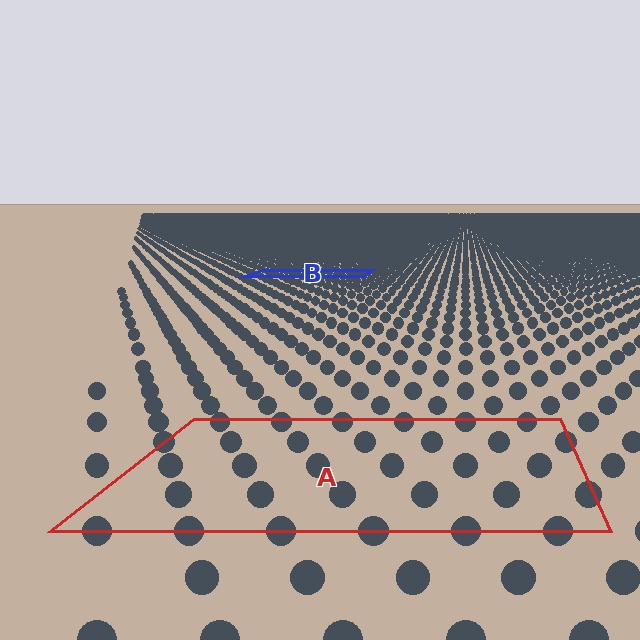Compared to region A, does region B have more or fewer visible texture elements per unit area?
Region B has more texture elements per unit area — they are packed more densely because it is farther away.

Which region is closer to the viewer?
Region A is closer. The texture elements there are larger and more spread out.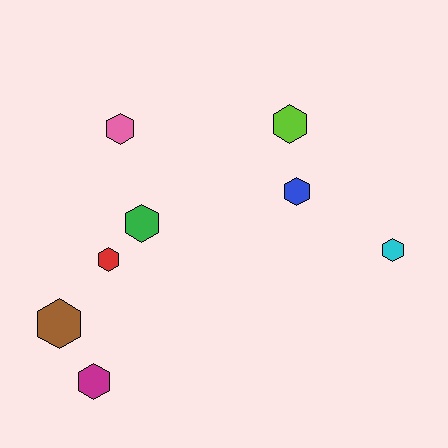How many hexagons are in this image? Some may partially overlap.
There are 8 hexagons.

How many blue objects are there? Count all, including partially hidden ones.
There is 1 blue object.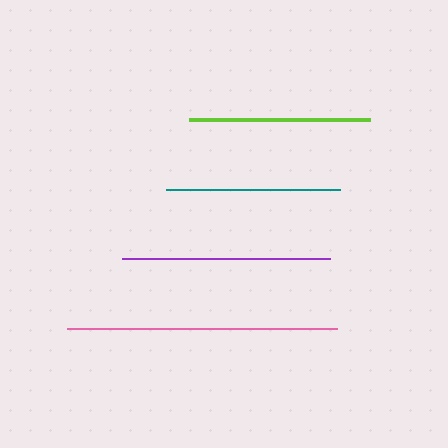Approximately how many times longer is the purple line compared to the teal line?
The purple line is approximately 1.2 times the length of the teal line.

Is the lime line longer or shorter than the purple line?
The purple line is longer than the lime line.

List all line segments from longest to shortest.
From longest to shortest: pink, purple, lime, teal.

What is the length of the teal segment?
The teal segment is approximately 174 pixels long.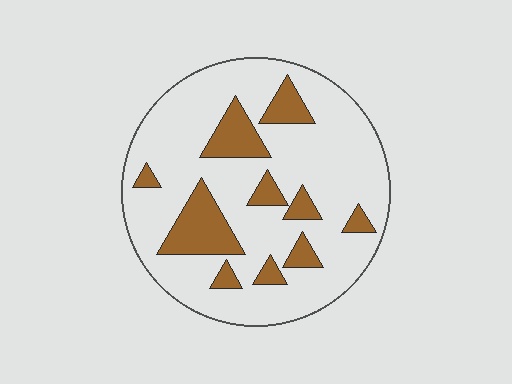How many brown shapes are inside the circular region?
10.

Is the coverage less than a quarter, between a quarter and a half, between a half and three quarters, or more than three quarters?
Less than a quarter.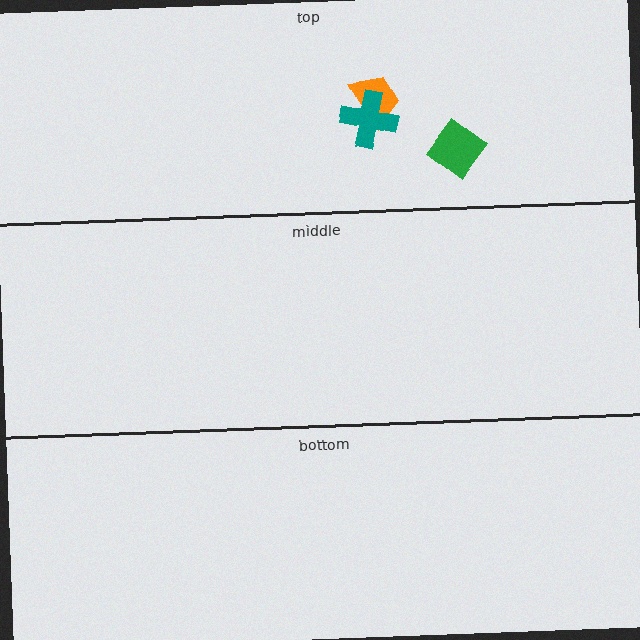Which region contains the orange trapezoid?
The top region.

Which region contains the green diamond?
The top region.